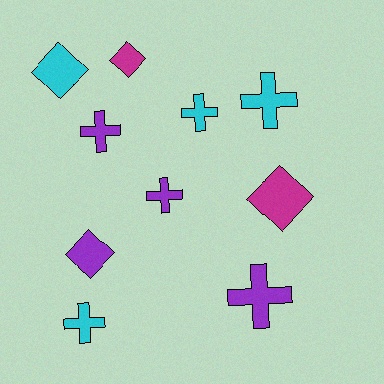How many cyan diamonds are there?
There is 1 cyan diamond.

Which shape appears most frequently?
Cross, with 6 objects.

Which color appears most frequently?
Purple, with 4 objects.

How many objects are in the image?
There are 10 objects.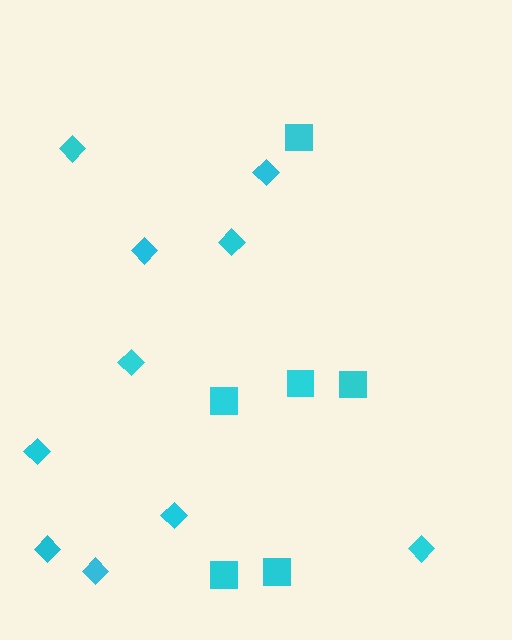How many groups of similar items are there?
There are 2 groups: one group of squares (6) and one group of diamonds (10).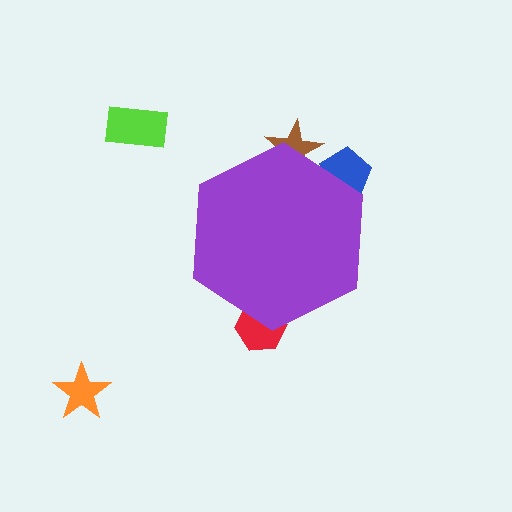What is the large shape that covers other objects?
A purple hexagon.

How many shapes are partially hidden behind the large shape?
3 shapes are partially hidden.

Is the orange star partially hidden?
No, the orange star is fully visible.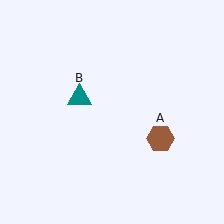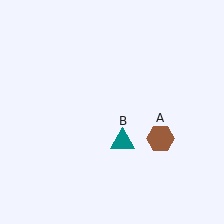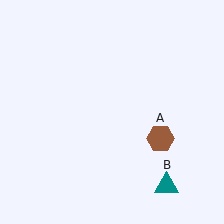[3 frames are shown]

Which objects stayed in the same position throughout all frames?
Brown hexagon (object A) remained stationary.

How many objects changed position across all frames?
1 object changed position: teal triangle (object B).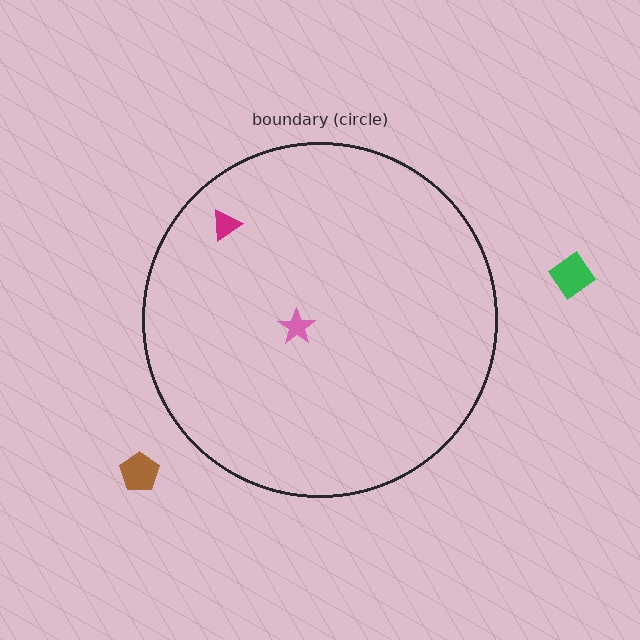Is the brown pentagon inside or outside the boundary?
Outside.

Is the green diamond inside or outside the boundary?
Outside.